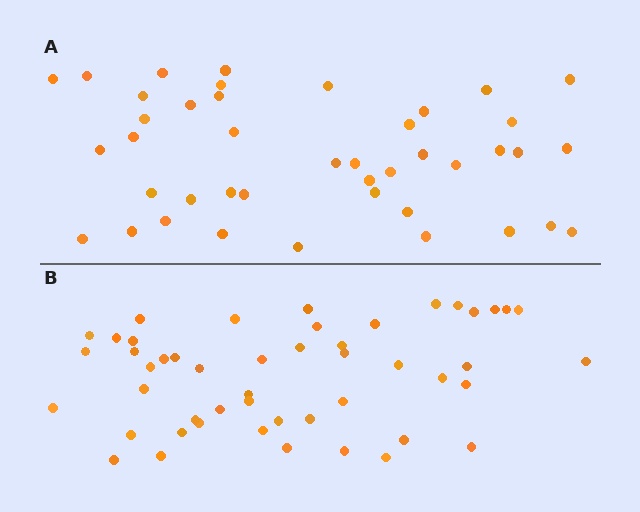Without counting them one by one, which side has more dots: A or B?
Region B (the bottom region) has more dots.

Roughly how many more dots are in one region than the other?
Region B has roughly 8 or so more dots than region A.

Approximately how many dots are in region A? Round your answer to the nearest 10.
About 40 dots. (The exact count is 42, which rounds to 40.)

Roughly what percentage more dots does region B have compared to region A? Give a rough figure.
About 15% more.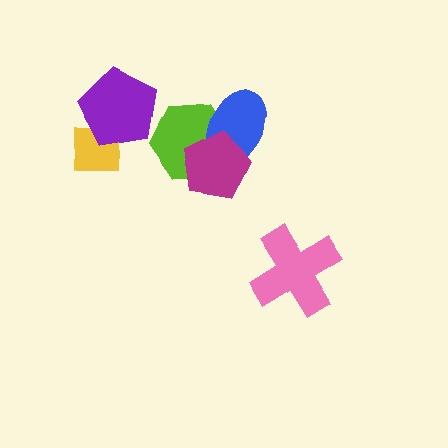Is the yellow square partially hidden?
Yes, it is partially covered by another shape.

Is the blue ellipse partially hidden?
Yes, it is partially covered by another shape.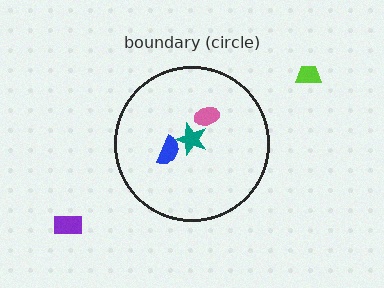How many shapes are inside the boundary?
3 inside, 2 outside.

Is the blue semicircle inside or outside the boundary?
Inside.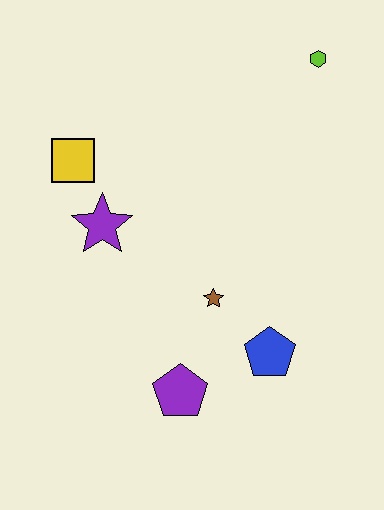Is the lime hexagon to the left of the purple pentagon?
No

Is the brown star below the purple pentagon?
No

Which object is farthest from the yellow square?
The blue pentagon is farthest from the yellow square.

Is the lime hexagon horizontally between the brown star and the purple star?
No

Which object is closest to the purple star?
The yellow square is closest to the purple star.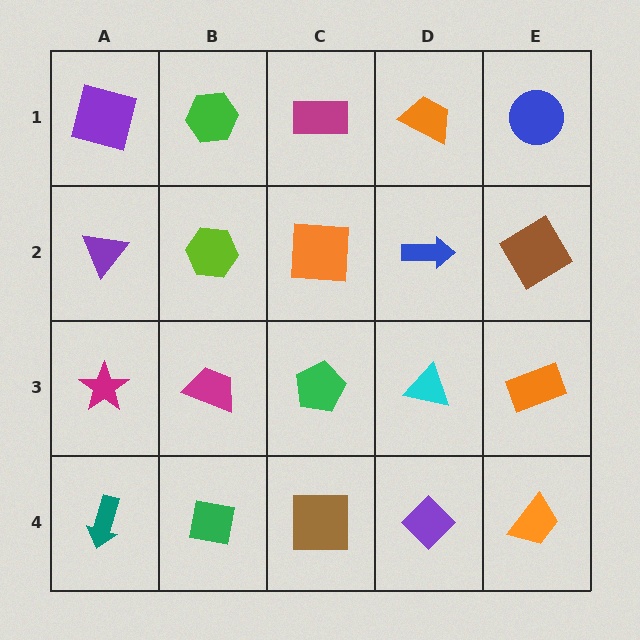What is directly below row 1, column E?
A brown diamond.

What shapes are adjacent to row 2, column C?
A magenta rectangle (row 1, column C), a green pentagon (row 3, column C), a lime hexagon (row 2, column B), a blue arrow (row 2, column D).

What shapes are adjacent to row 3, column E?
A brown diamond (row 2, column E), an orange trapezoid (row 4, column E), a cyan triangle (row 3, column D).